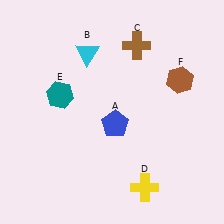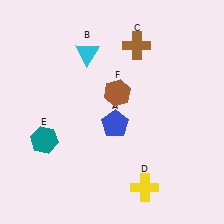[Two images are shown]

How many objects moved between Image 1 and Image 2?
2 objects moved between the two images.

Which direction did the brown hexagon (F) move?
The brown hexagon (F) moved left.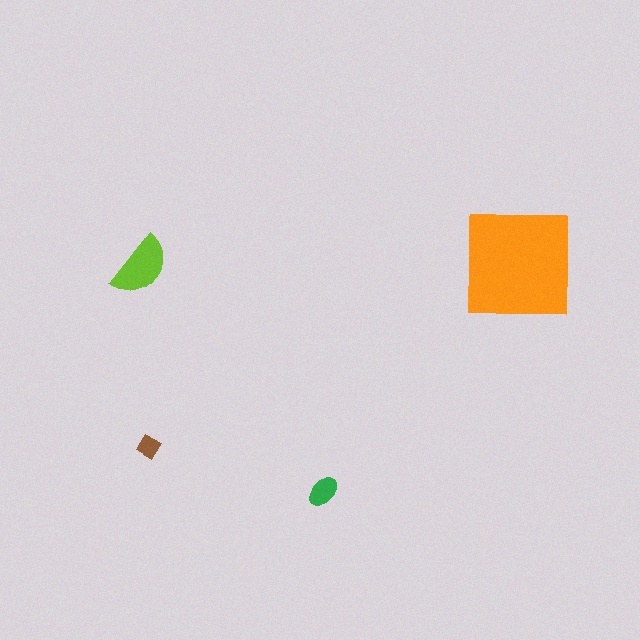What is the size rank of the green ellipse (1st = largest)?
3rd.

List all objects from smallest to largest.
The brown diamond, the green ellipse, the lime semicircle, the orange square.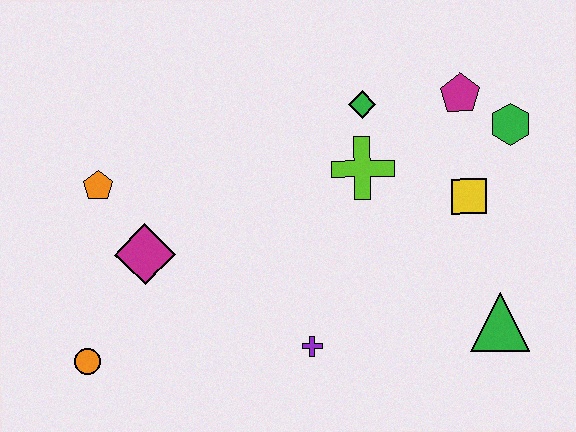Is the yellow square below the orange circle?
No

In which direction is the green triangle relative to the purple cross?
The green triangle is to the right of the purple cross.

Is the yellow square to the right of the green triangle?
No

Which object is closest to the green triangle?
The yellow square is closest to the green triangle.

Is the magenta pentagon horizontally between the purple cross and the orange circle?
No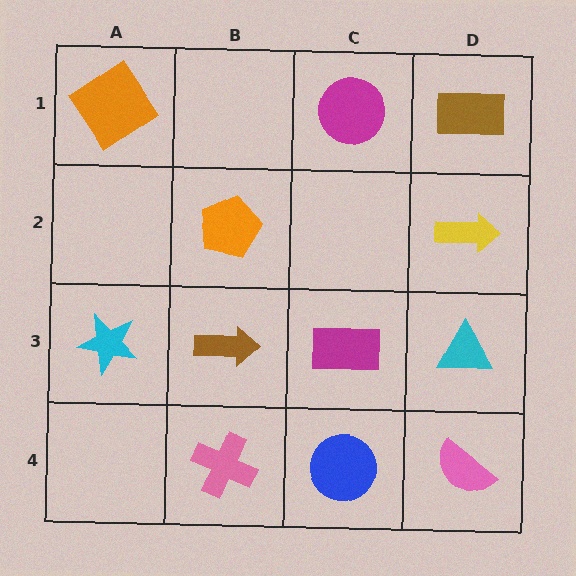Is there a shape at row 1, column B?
No, that cell is empty.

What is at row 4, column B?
A pink cross.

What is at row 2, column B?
An orange pentagon.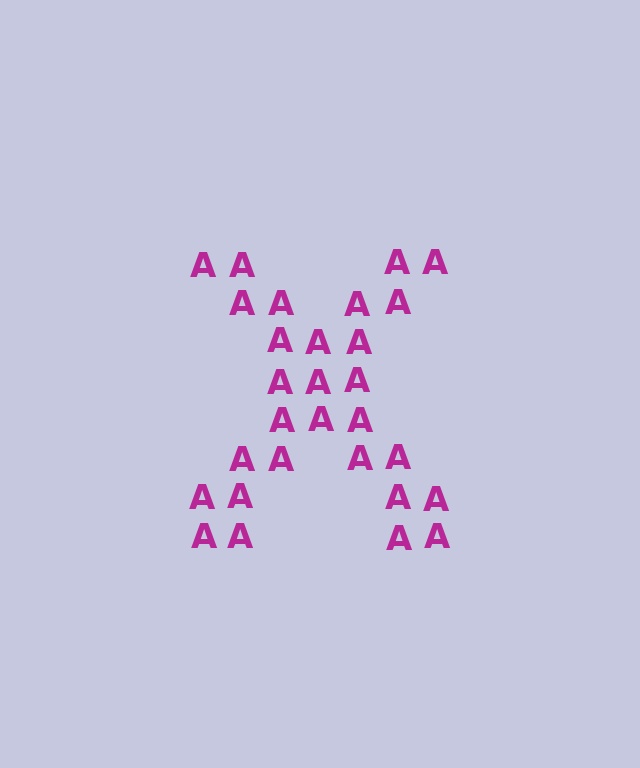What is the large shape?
The large shape is the letter X.